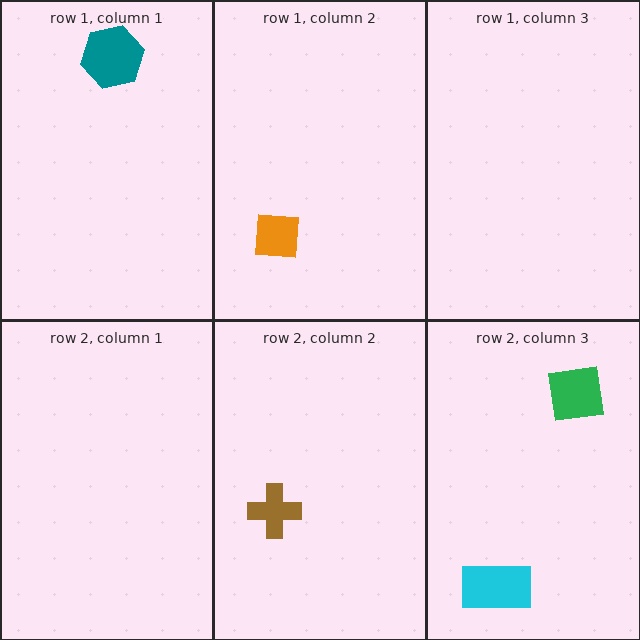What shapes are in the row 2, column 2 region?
The brown cross.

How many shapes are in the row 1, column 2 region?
1.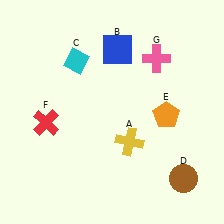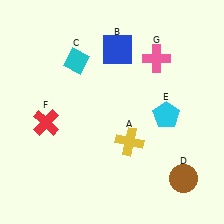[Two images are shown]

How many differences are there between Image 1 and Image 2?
There is 1 difference between the two images.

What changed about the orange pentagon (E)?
In Image 1, E is orange. In Image 2, it changed to cyan.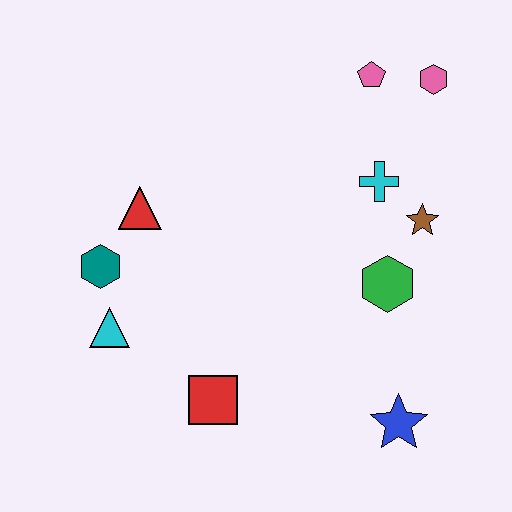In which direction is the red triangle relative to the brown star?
The red triangle is to the left of the brown star.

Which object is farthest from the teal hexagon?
The pink hexagon is farthest from the teal hexagon.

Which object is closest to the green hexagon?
The brown star is closest to the green hexagon.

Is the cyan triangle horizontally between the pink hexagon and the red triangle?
No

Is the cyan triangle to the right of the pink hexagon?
No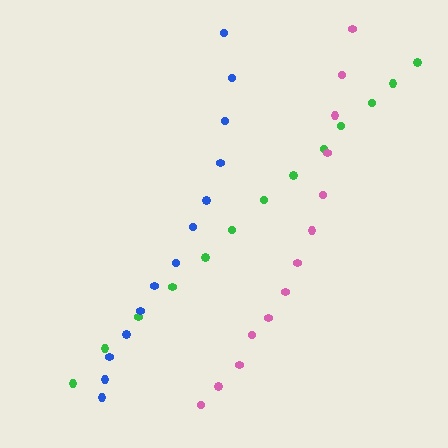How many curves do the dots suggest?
There are 3 distinct paths.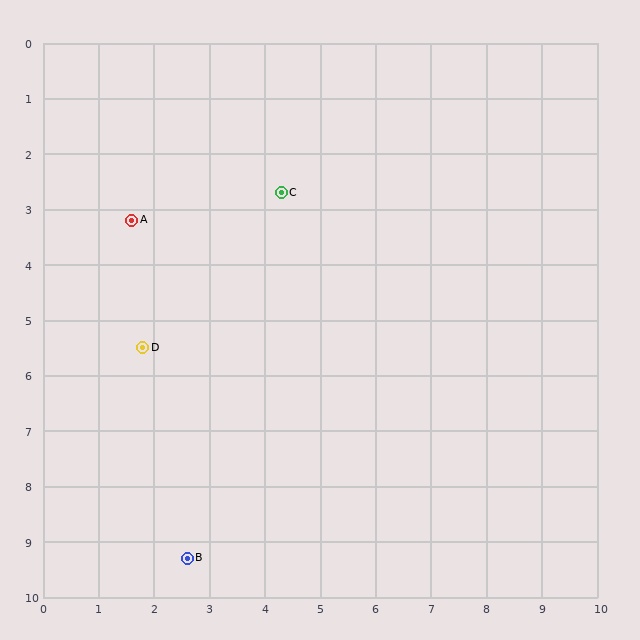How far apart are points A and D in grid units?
Points A and D are about 2.3 grid units apart.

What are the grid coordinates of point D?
Point D is at approximately (1.8, 5.5).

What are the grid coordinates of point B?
Point B is at approximately (2.6, 9.3).